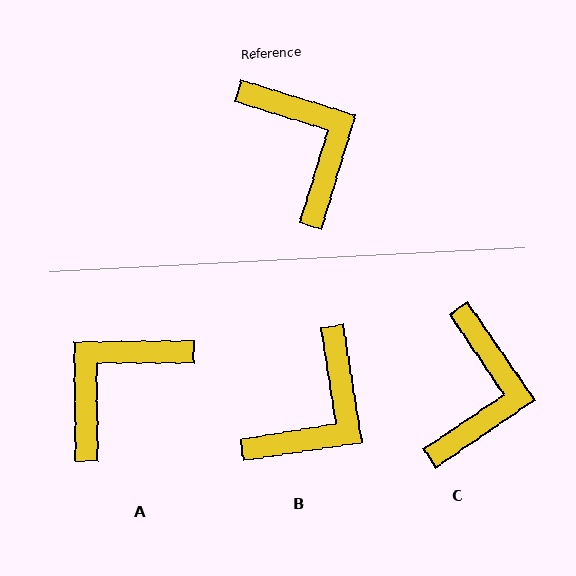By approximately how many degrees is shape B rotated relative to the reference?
Approximately 64 degrees clockwise.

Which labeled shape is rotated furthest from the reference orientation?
A, about 107 degrees away.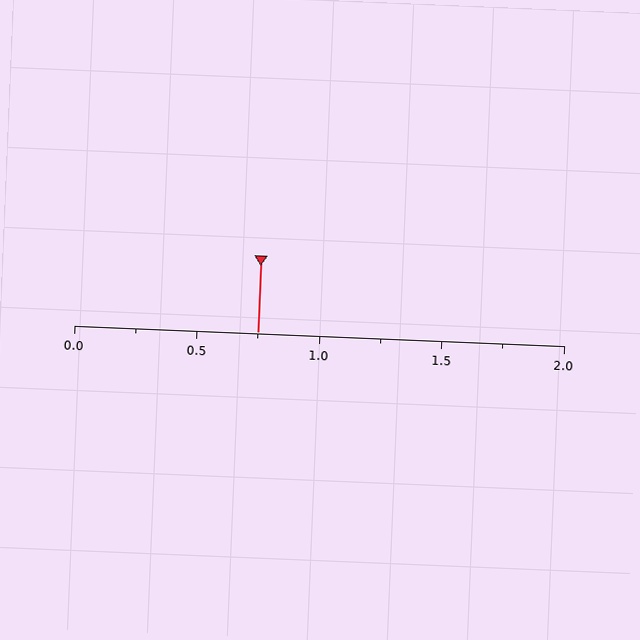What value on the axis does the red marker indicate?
The marker indicates approximately 0.75.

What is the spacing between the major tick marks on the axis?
The major ticks are spaced 0.5 apart.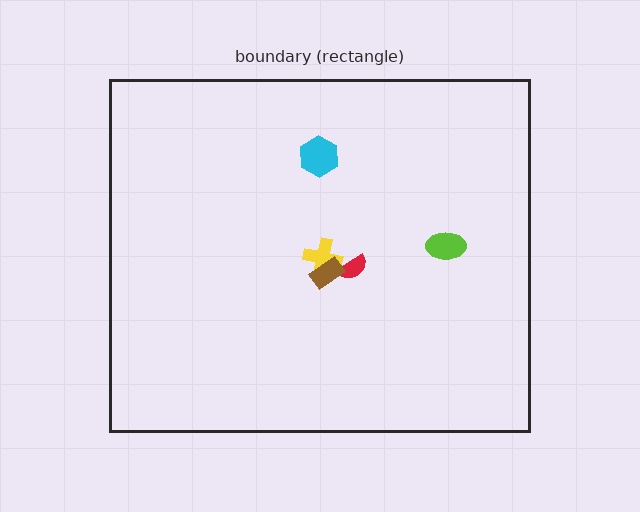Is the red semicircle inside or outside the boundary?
Inside.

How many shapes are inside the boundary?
5 inside, 0 outside.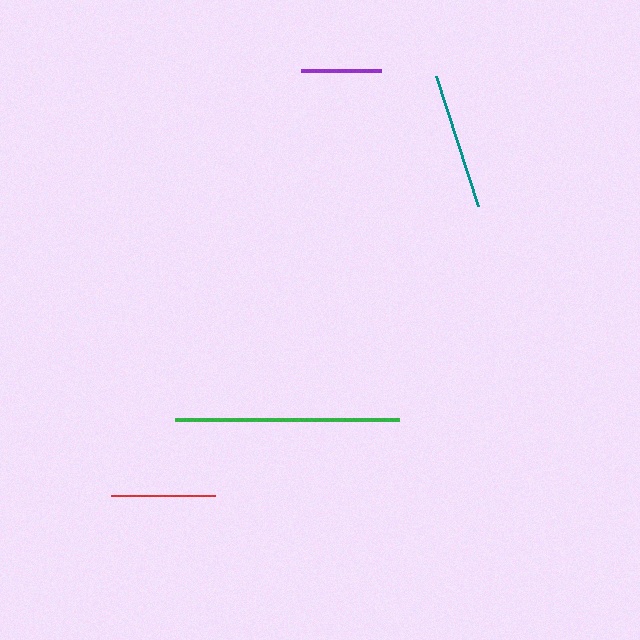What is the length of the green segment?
The green segment is approximately 224 pixels long.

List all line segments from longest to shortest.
From longest to shortest: green, teal, red, purple.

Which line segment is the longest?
The green line is the longest at approximately 224 pixels.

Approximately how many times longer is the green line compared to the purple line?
The green line is approximately 2.8 times the length of the purple line.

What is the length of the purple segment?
The purple segment is approximately 80 pixels long.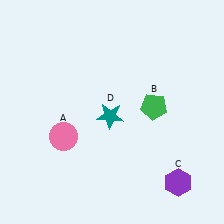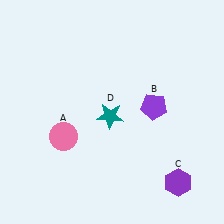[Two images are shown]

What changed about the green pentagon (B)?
In Image 1, B is green. In Image 2, it changed to purple.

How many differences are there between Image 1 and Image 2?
There is 1 difference between the two images.